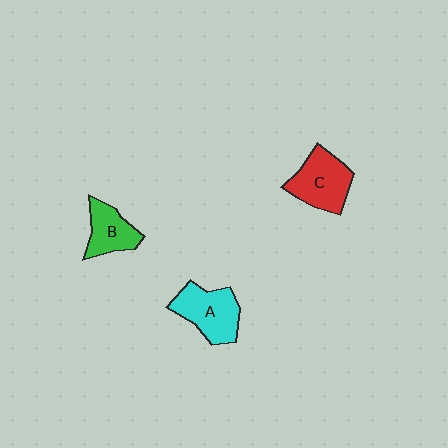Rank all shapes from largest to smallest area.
From largest to smallest: A (cyan), C (red), B (green).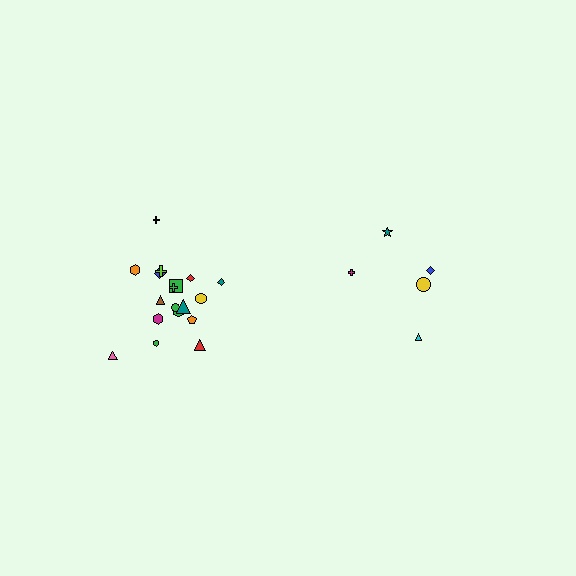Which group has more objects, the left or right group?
The left group.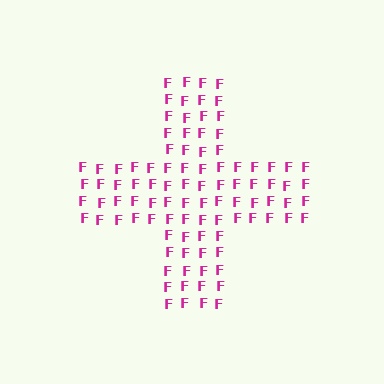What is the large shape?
The large shape is a cross.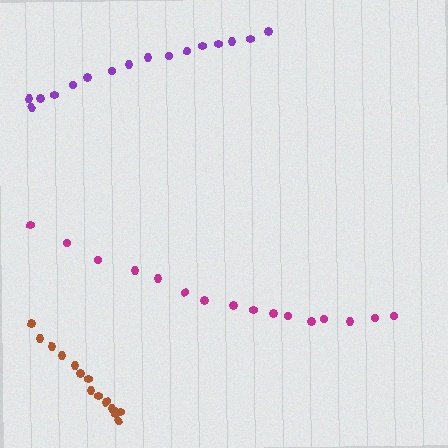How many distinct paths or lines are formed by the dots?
There are 3 distinct paths.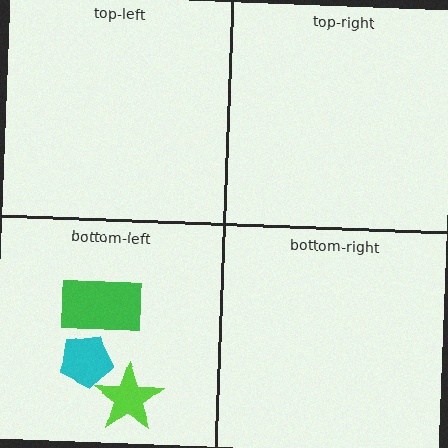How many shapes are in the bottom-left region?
3.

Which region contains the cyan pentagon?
The bottom-left region.